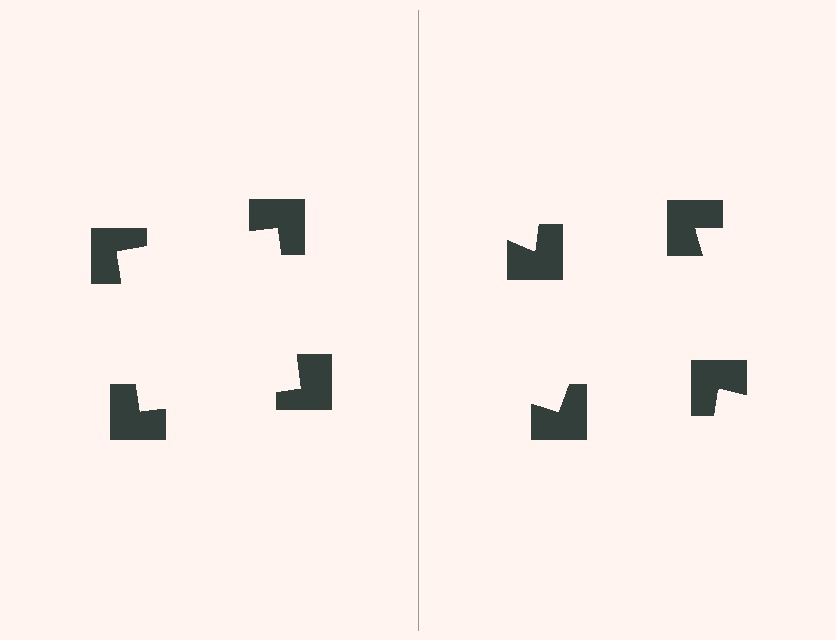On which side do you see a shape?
An illusory square appears on the left side. On the right side the wedge cuts are rotated, so no coherent shape forms.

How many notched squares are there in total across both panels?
8 — 4 on each side.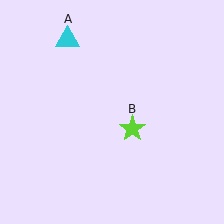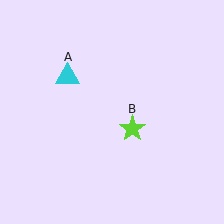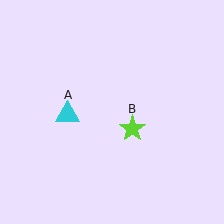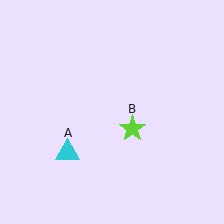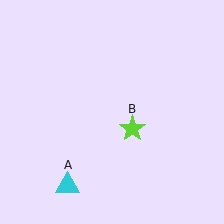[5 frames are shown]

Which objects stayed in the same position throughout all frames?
Lime star (object B) remained stationary.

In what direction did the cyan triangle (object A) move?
The cyan triangle (object A) moved down.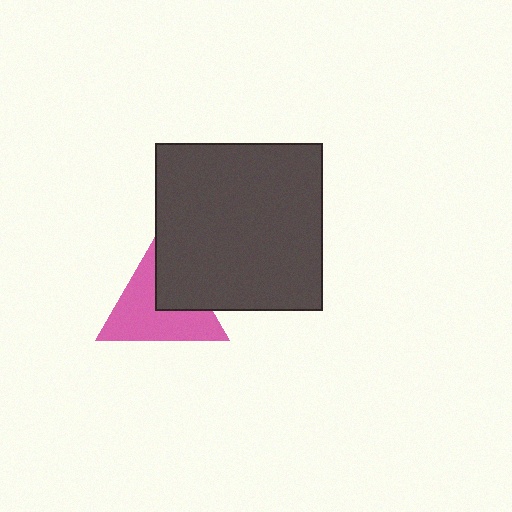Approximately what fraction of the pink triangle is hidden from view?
Roughly 35% of the pink triangle is hidden behind the dark gray square.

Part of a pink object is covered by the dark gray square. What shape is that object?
It is a triangle.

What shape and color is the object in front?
The object in front is a dark gray square.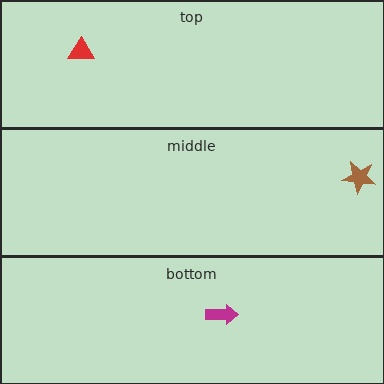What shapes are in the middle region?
The brown star.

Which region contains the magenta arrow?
The bottom region.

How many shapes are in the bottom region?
1.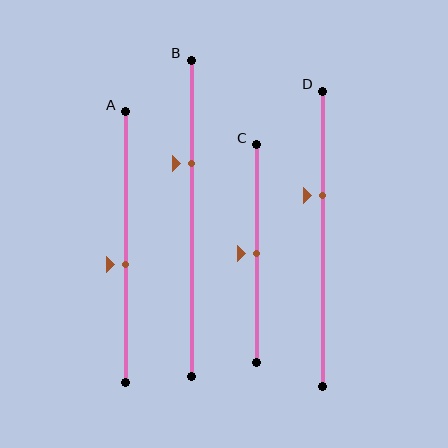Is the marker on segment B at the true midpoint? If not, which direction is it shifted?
No, the marker on segment B is shifted upward by about 17% of the segment length.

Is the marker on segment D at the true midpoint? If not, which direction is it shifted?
No, the marker on segment D is shifted upward by about 15% of the segment length.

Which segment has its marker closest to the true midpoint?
Segment C has its marker closest to the true midpoint.